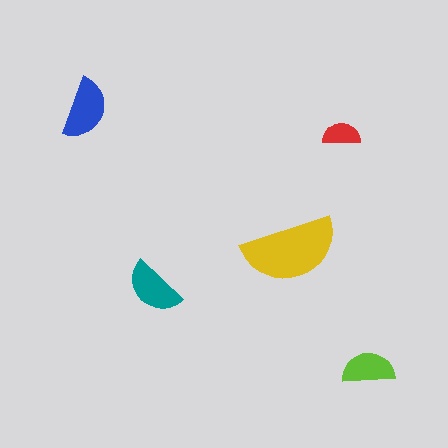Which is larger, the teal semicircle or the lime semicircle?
The teal one.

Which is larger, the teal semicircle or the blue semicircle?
The blue one.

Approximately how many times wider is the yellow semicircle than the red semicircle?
About 2.5 times wider.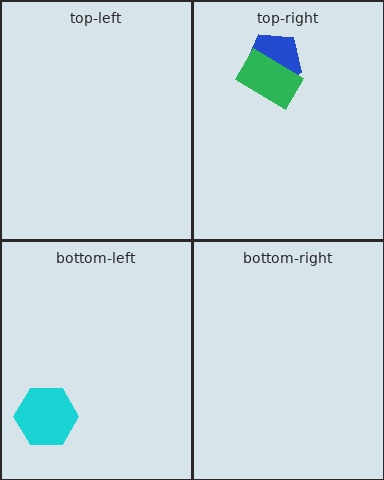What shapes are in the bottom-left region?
The cyan hexagon.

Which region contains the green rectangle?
The top-right region.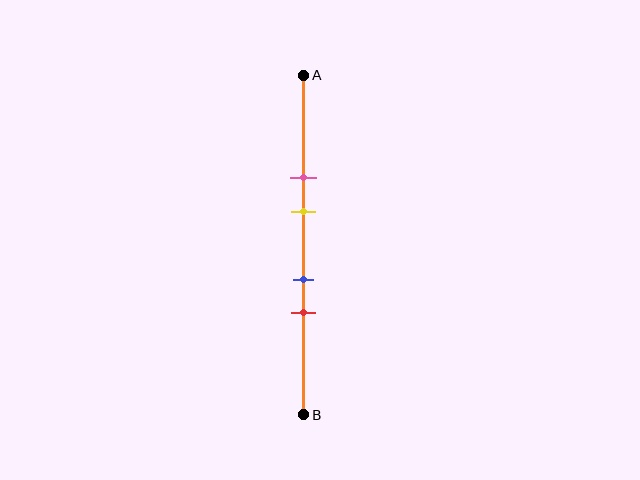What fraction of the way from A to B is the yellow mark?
The yellow mark is approximately 40% (0.4) of the way from A to B.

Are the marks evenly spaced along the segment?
No, the marks are not evenly spaced.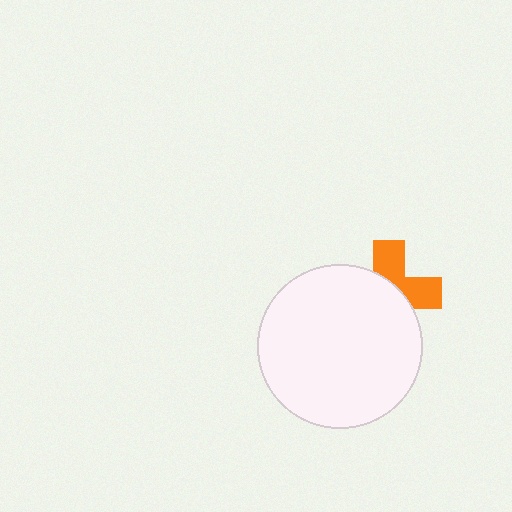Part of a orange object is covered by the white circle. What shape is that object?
It is a cross.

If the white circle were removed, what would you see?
You would see the complete orange cross.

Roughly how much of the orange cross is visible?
A small part of it is visible (roughly 43%).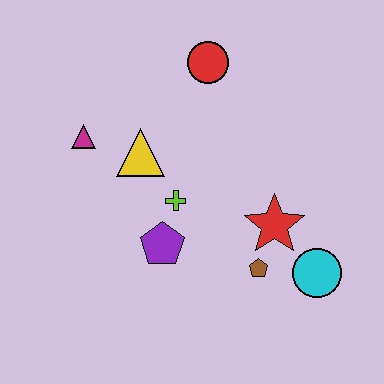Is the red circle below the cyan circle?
No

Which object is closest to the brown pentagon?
The red star is closest to the brown pentagon.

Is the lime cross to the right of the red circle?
No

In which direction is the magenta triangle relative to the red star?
The magenta triangle is to the left of the red star.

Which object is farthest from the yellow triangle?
The cyan circle is farthest from the yellow triangle.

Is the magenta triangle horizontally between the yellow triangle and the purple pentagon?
No